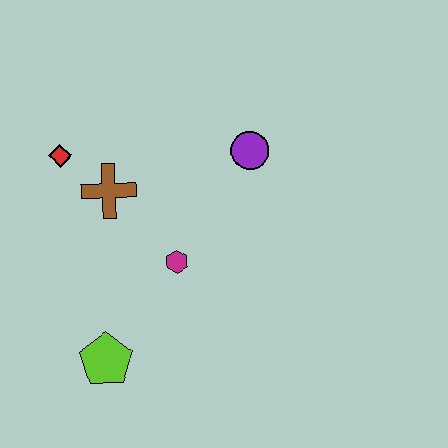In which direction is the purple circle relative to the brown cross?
The purple circle is to the right of the brown cross.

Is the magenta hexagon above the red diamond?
No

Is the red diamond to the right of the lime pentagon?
No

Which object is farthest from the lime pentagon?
The purple circle is farthest from the lime pentagon.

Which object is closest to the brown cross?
The red diamond is closest to the brown cross.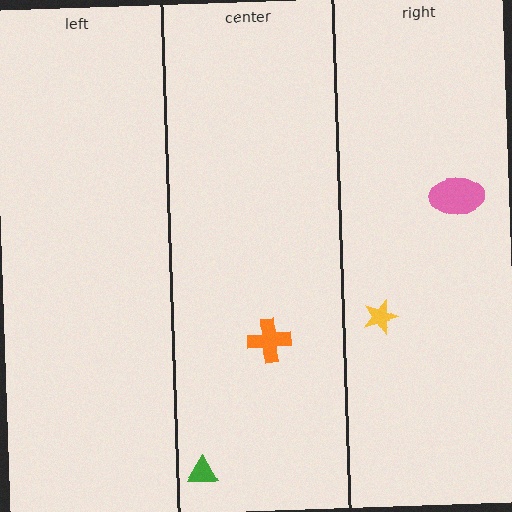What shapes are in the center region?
The orange cross, the green triangle.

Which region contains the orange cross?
The center region.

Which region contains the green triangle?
The center region.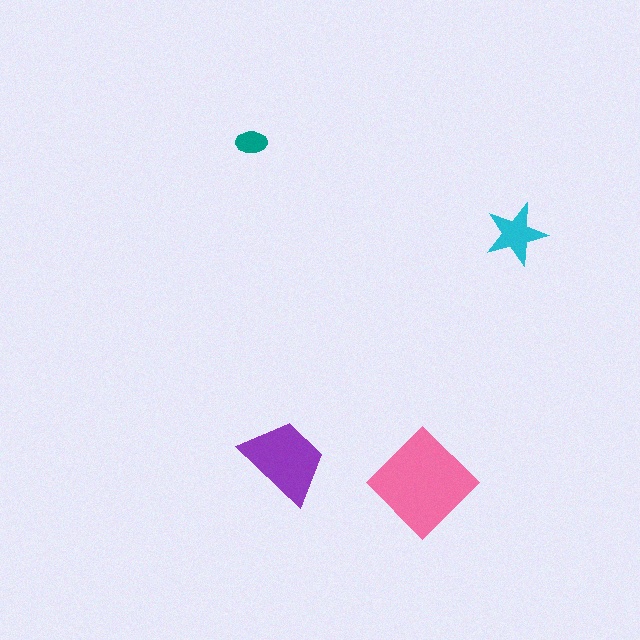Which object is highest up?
The teal ellipse is topmost.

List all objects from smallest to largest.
The teal ellipse, the cyan star, the purple trapezoid, the pink diamond.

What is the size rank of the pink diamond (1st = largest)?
1st.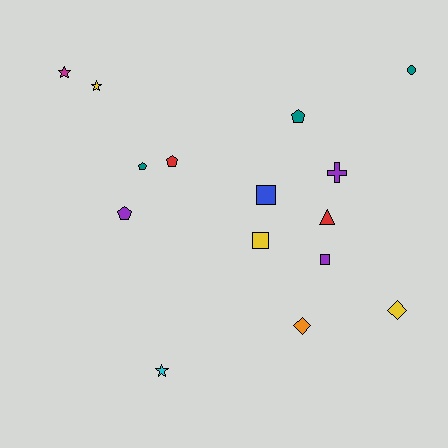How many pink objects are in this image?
There are no pink objects.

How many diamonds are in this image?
There are 2 diamonds.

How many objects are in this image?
There are 15 objects.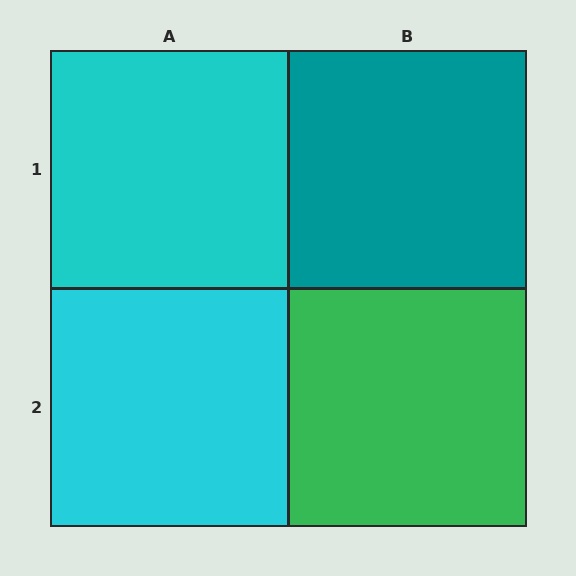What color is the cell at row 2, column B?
Green.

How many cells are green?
1 cell is green.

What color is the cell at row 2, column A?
Cyan.